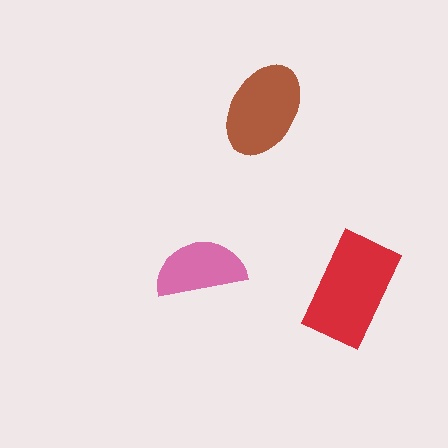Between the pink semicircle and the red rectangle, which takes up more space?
The red rectangle.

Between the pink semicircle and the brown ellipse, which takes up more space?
The brown ellipse.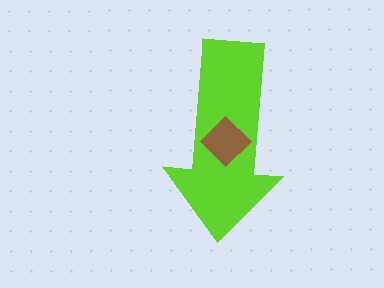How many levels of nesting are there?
2.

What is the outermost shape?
The lime arrow.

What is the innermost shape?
The brown diamond.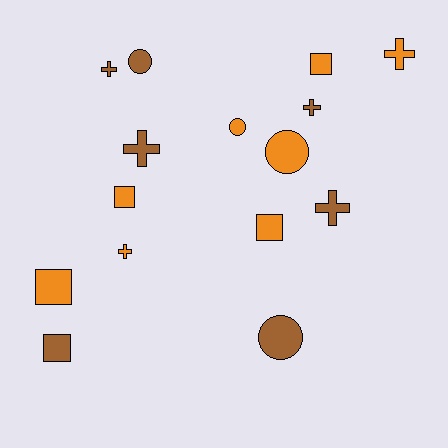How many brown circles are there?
There are 2 brown circles.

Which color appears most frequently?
Orange, with 8 objects.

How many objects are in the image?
There are 15 objects.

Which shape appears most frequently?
Cross, with 6 objects.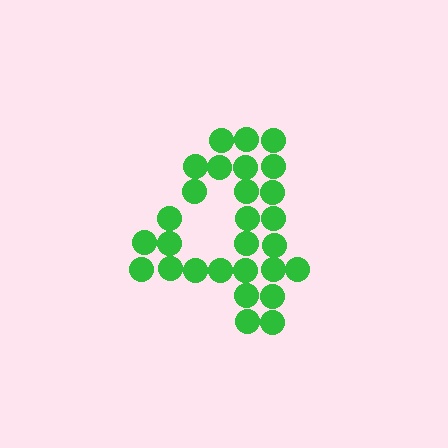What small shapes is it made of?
It is made of small circles.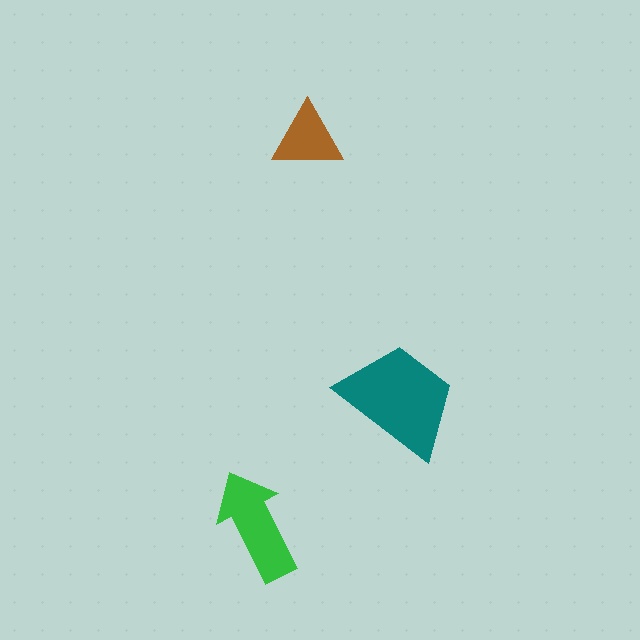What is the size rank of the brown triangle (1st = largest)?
3rd.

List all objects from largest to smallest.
The teal trapezoid, the green arrow, the brown triangle.